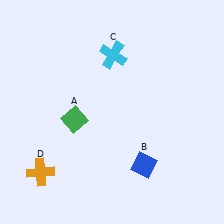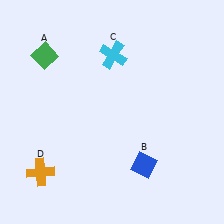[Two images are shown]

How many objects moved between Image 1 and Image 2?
1 object moved between the two images.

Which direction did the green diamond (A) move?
The green diamond (A) moved up.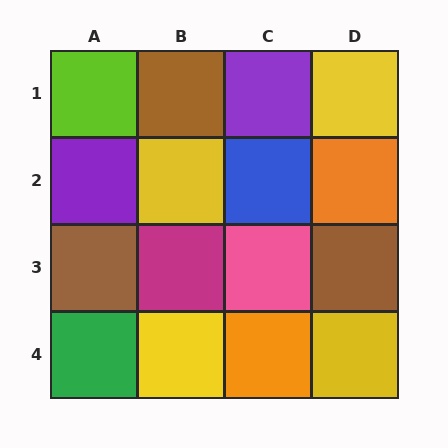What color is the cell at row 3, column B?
Magenta.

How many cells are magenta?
1 cell is magenta.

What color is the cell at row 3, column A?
Brown.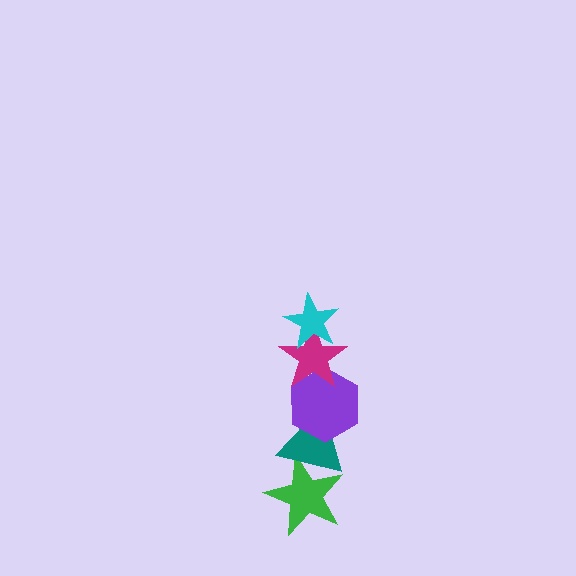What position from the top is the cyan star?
The cyan star is 1st from the top.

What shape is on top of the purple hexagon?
The magenta star is on top of the purple hexagon.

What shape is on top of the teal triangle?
The purple hexagon is on top of the teal triangle.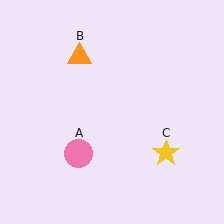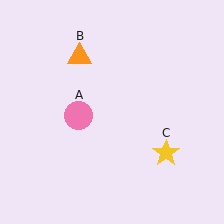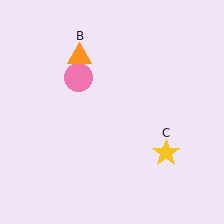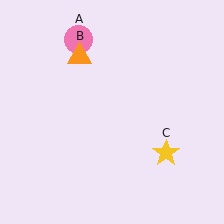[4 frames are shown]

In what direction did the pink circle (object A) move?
The pink circle (object A) moved up.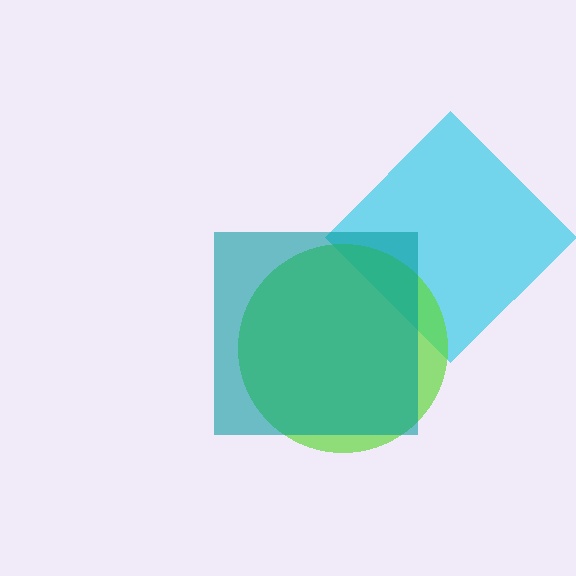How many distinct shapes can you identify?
There are 3 distinct shapes: a cyan diamond, a lime circle, a teal square.